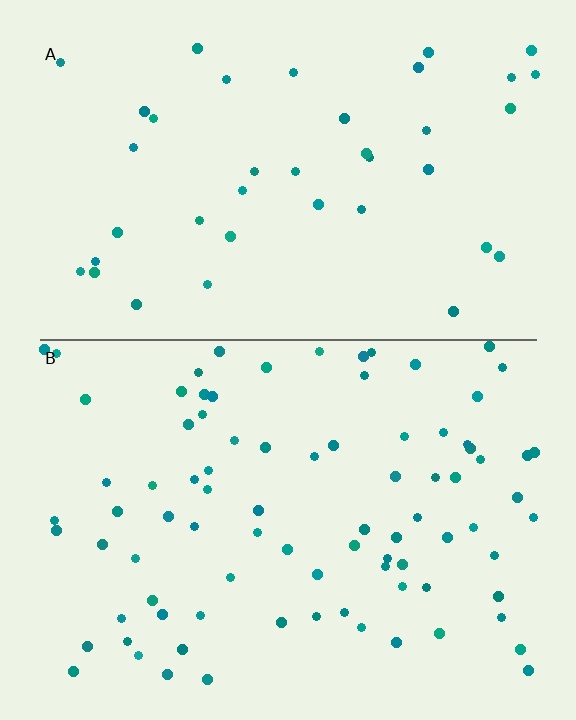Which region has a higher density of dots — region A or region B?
B (the bottom).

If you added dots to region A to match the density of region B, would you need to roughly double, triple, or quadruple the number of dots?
Approximately double.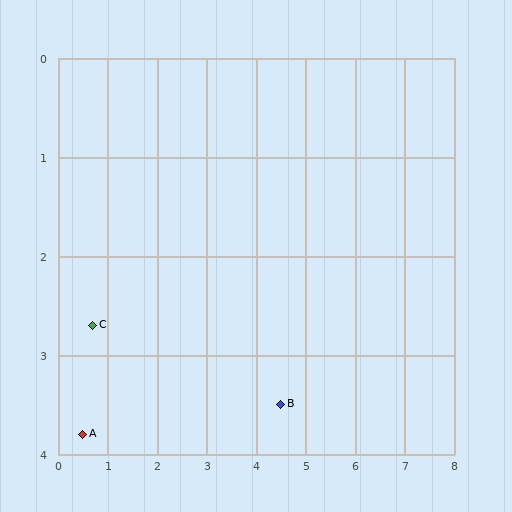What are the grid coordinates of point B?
Point B is at approximately (4.5, 3.5).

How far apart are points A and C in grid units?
Points A and C are about 1.1 grid units apart.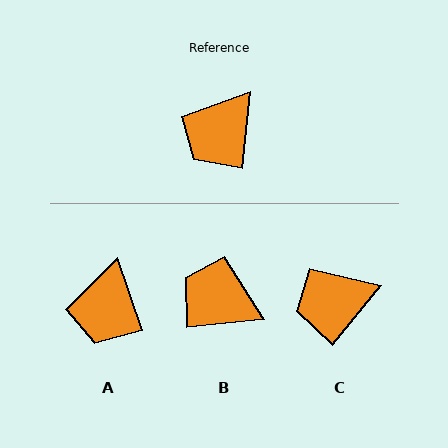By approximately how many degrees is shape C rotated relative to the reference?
Approximately 33 degrees clockwise.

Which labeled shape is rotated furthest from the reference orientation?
B, about 78 degrees away.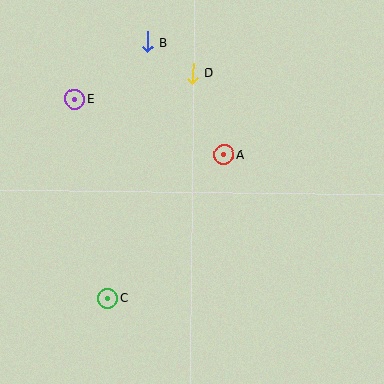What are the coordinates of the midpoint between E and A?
The midpoint between E and A is at (150, 127).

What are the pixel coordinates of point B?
Point B is at (147, 42).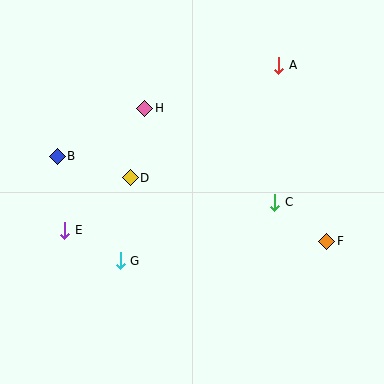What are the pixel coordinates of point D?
Point D is at (130, 178).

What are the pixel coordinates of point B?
Point B is at (57, 156).